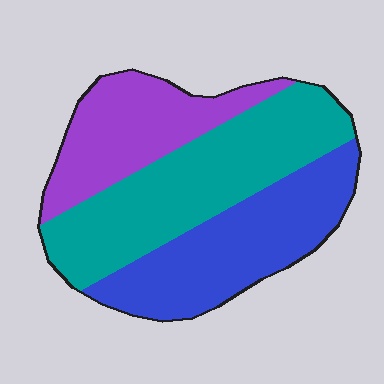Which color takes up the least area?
Purple, at roughly 25%.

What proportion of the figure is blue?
Blue covers about 35% of the figure.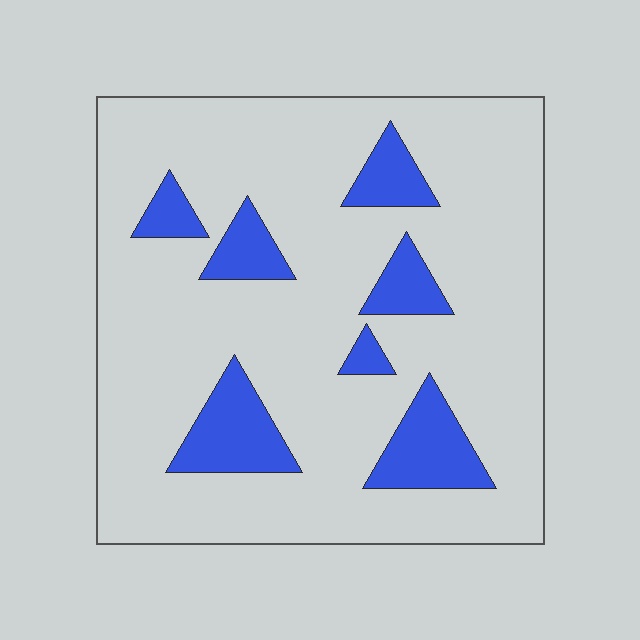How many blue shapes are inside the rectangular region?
7.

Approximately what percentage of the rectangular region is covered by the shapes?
Approximately 15%.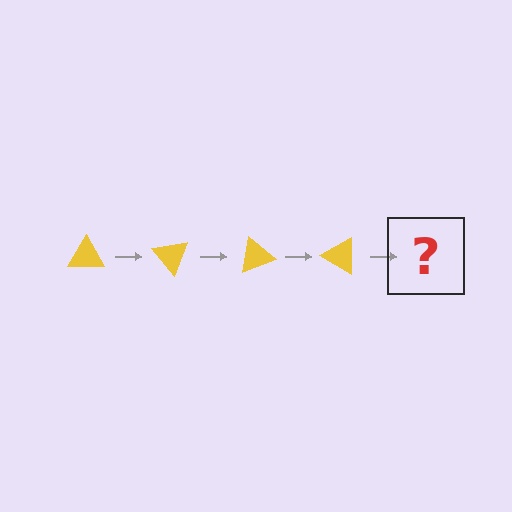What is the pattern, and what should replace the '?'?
The pattern is that the triangle rotates 50 degrees each step. The '?' should be a yellow triangle rotated 200 degrees.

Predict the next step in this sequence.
The next step is a yellow triangle rotated 200 degrees.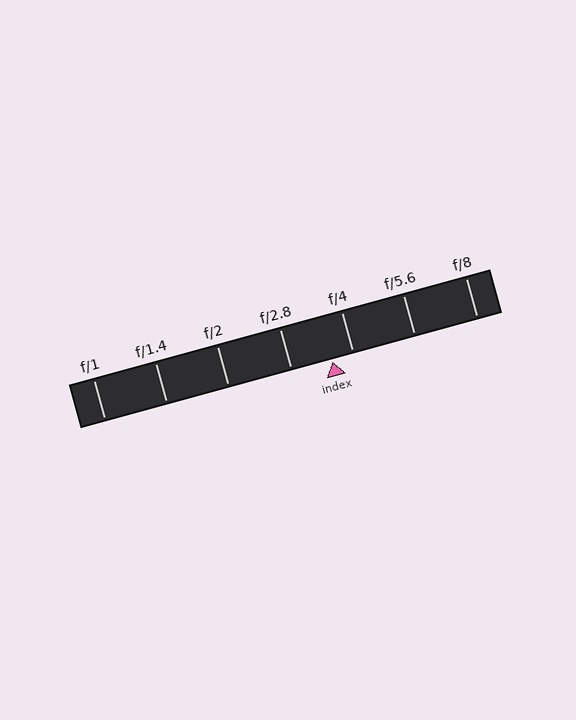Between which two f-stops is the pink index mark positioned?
The index mark is between f/2.8 and f/4.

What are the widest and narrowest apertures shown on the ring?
The widest aperture shown is f/1 and the narrowest is f/8.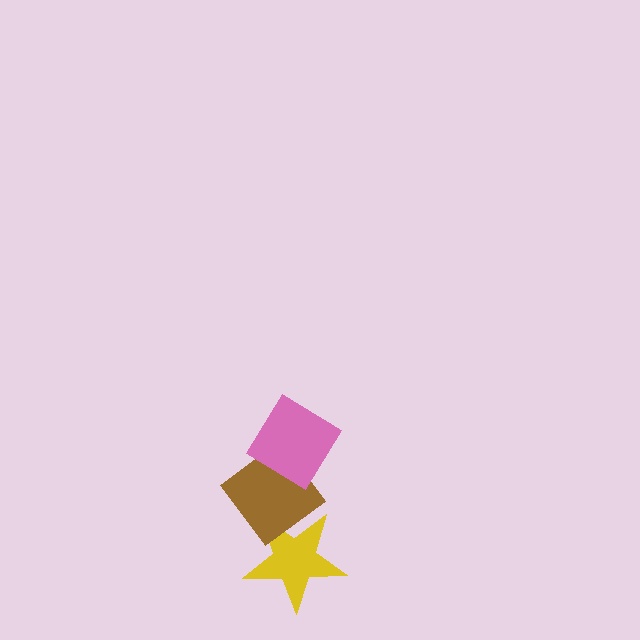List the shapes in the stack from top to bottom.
From top to bottom: the pink diamond, the brown diamond, the yellow star.